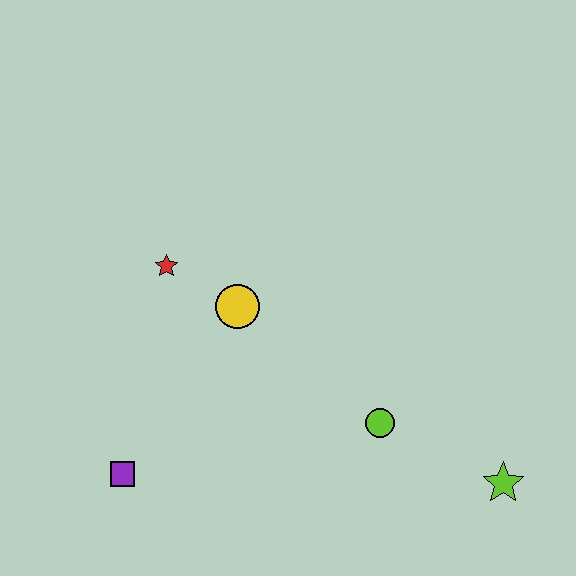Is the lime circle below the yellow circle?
Yes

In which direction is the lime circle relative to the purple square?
The lime circle is to the right of the purple square.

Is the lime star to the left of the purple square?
No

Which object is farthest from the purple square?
The lime star is farthest from the purple square.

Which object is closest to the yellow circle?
The red star is closest to the yellow circle.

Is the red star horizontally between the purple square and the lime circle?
Yes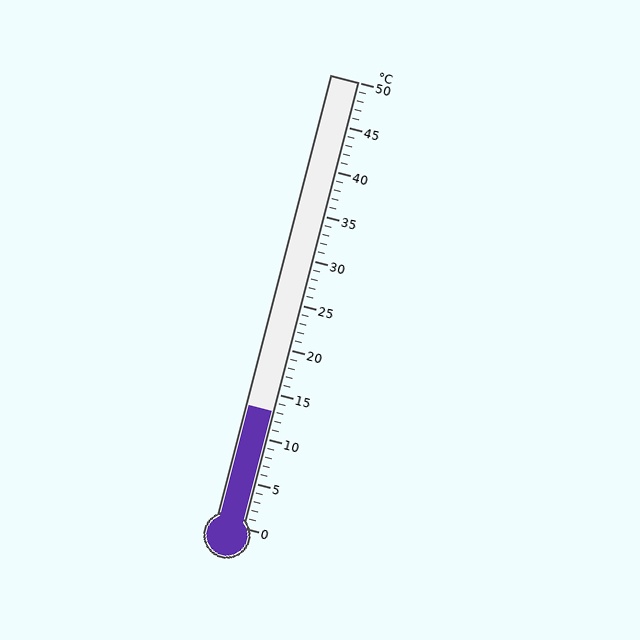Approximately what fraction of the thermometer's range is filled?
The thermometer is filled to approximately 25% of its range.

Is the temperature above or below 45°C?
The temperature is below 45°C.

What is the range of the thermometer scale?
The thermometer scale ranges from 0°C to 50°C.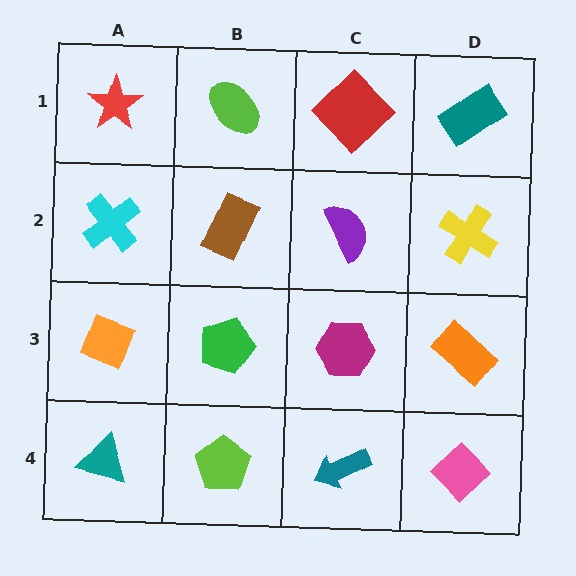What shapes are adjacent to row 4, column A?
An orange diamond (row 3, column A), a lime pentagon (row 4, column B).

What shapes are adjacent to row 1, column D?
A yellow cross (row 2, column D), a red diamond (row 1, column C).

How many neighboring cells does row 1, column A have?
2.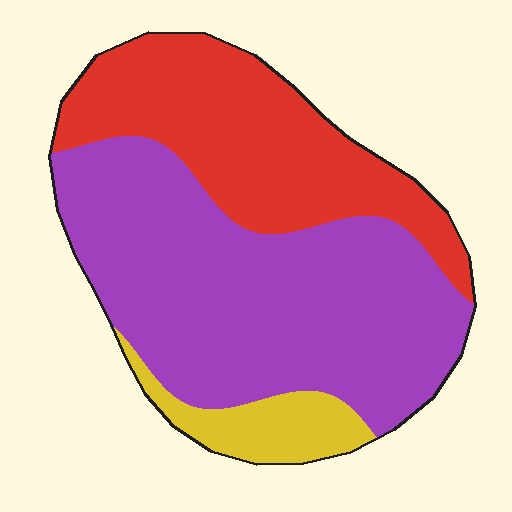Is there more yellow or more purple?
Purple.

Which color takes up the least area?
Yellow, at roughly 10%.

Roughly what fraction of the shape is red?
Red covers roughly 35% of the shape.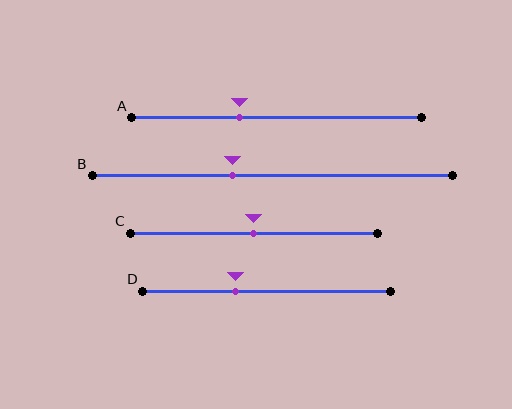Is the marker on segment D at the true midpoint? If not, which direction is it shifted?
No, the marker on segment D is shifted to the left by about 12% of the segment length.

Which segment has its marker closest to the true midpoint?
Segment C has its marker closest to the true midpoint.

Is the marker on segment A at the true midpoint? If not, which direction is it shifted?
No, the marker on segment A is shifted to the left by about 13% of the segment length.